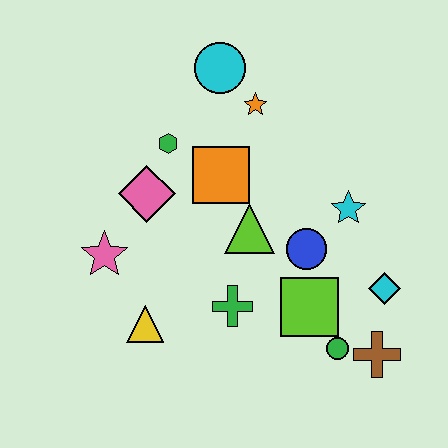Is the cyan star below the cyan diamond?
No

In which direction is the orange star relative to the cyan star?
The orange star is above the cyan star.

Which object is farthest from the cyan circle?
The brown cross is farthest from the cyan circle.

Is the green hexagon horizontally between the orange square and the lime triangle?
No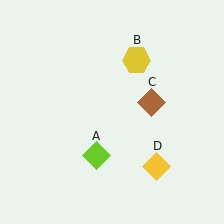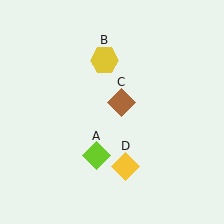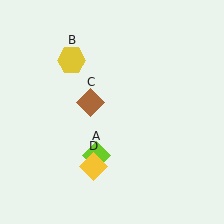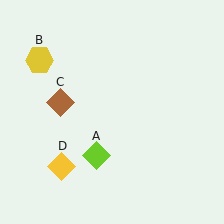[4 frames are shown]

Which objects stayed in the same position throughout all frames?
Lime diamond (object A) remained stationary.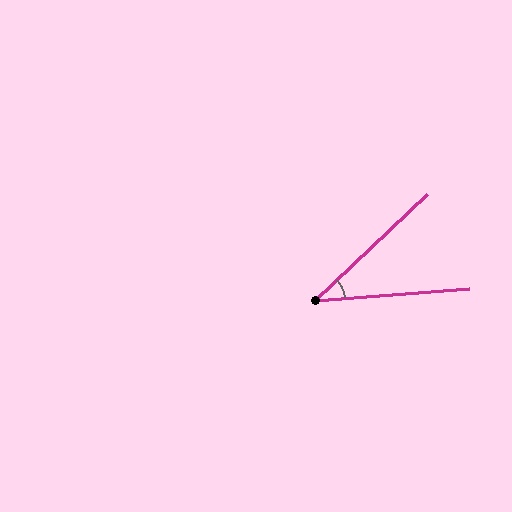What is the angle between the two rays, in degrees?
Approximately 39 degrees.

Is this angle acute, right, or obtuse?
It is acute.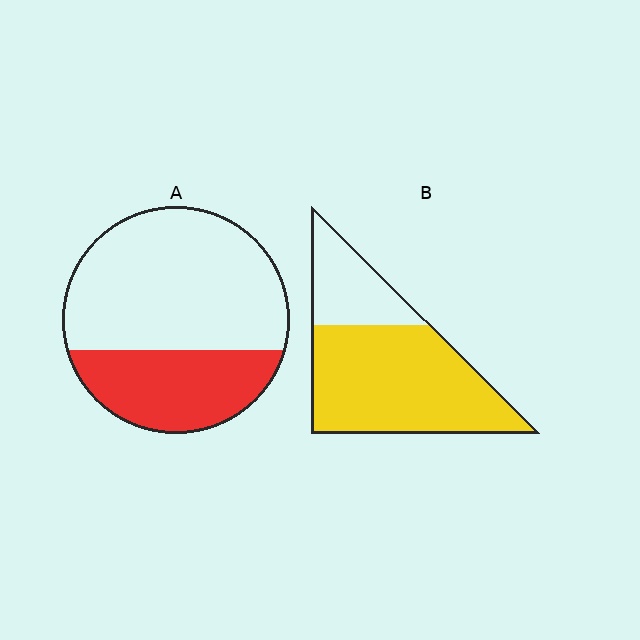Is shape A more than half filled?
No.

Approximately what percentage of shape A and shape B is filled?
A is approximately 35% and B is approximately 75%.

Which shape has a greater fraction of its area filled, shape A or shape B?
Shape B.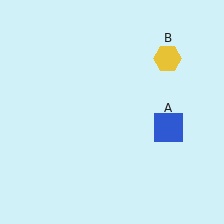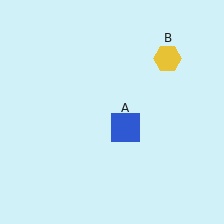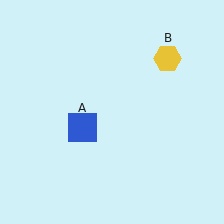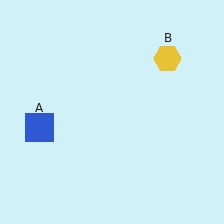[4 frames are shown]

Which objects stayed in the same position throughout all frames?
Yellow hexagon (object B) remained stationary.